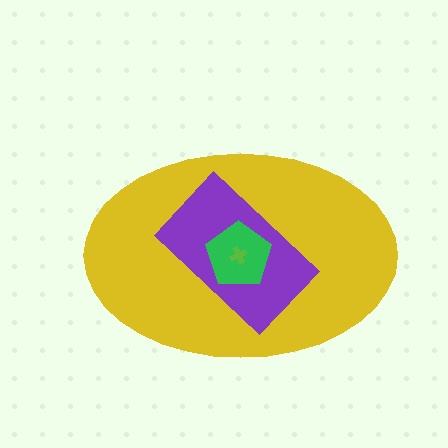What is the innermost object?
The lime cross.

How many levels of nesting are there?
4.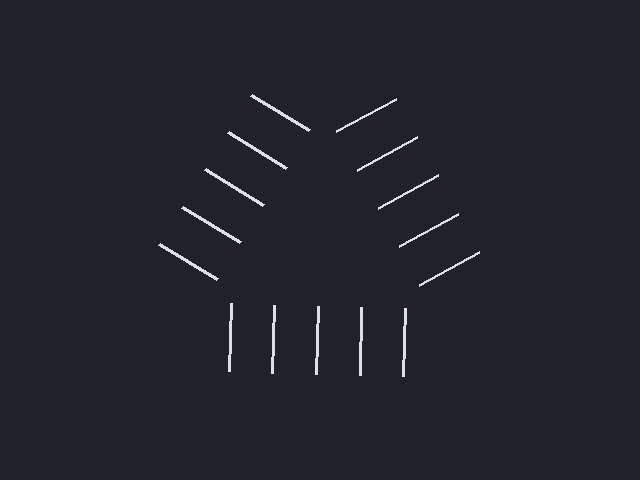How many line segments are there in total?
15 — 5 along each of the 3 edges.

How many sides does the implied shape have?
3 sides — the line-ends trace a triangle.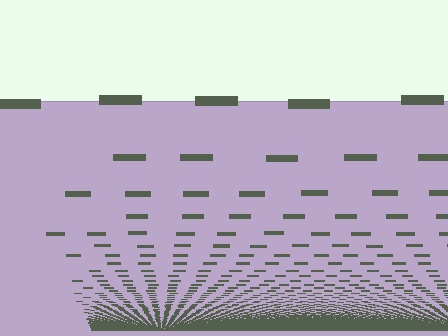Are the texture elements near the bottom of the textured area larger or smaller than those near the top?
Smaller. The gradient is inverted — elements near the bottom are smaller and denser.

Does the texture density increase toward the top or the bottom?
Density increases toward the bottom.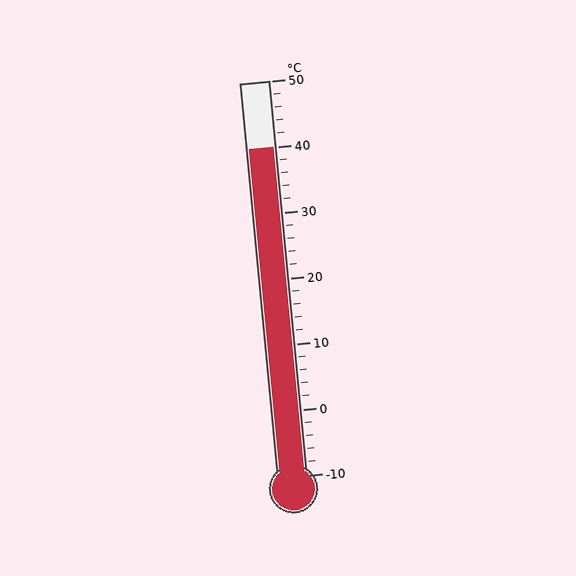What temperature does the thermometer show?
The thermometer shows approximately 40°C.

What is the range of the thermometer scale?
The thermometer scale ranges from -10°C to 50°C.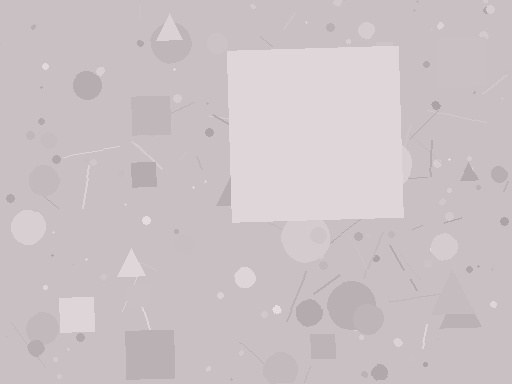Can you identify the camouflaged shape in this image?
The camouflaged shape is a square.